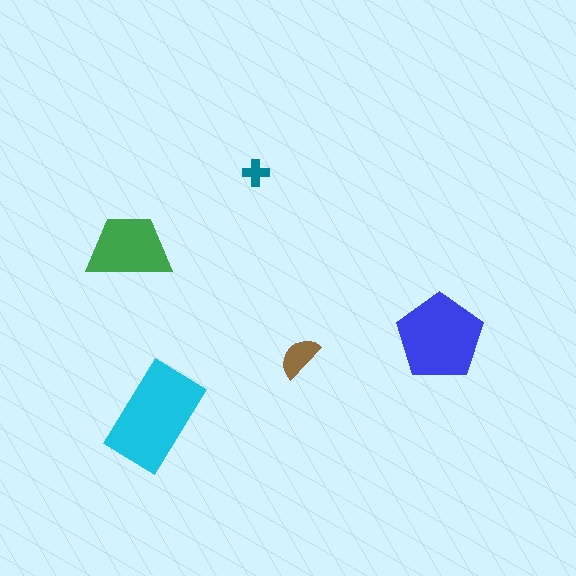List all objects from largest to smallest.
The cyan rectangle, the blue pentagon, the green trapezoid, the brown semicircle, the teal cross.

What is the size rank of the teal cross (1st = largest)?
5th.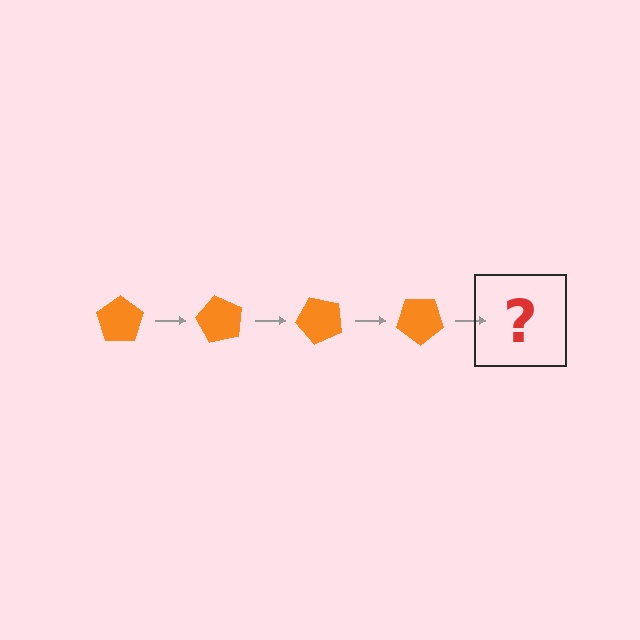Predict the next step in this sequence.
The next step is an orange pentagon rotated 240 degrees.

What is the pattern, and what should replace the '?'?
The pattern is that the pentagon rotates 60 degrees each step. The '?' should be an orange pentagon rotated 240 degrees.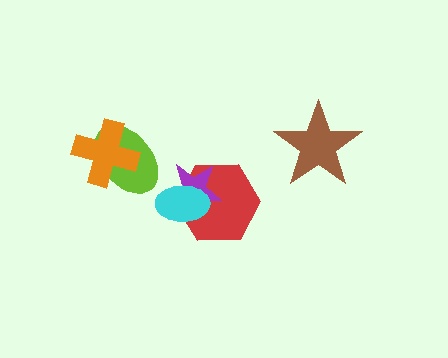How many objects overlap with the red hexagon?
2 objects overlap with the red hexagon.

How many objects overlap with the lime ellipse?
1 object overlaps with the lime ellipse.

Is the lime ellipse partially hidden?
Yes, it is partially covered by another shape.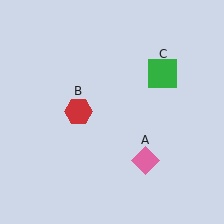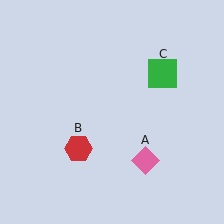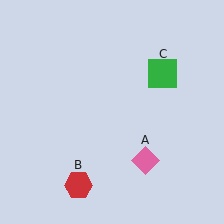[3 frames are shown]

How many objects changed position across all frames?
1 object changed position: red hexagon (object B).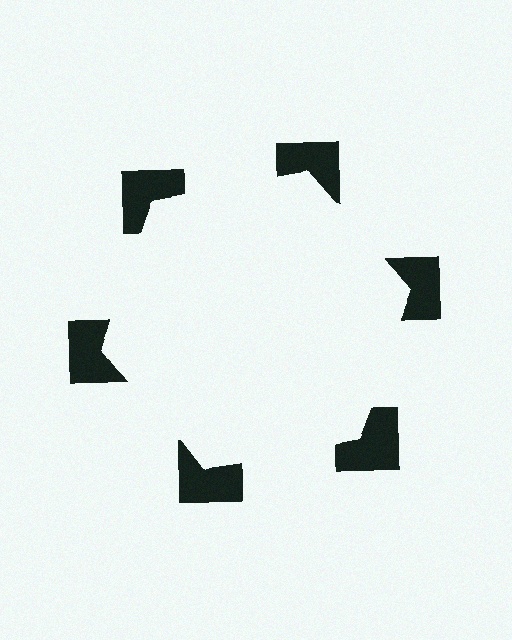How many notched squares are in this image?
There are 6 — one at each vertex of the illusory hexagon.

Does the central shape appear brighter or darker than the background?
It typically appears slightly brighter than the background, even though no actual brightness change is drawn.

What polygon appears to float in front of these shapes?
An illusory hexagon — its edges are inferred from the aligned wedge cuts in the notched squares, not physically drawn.